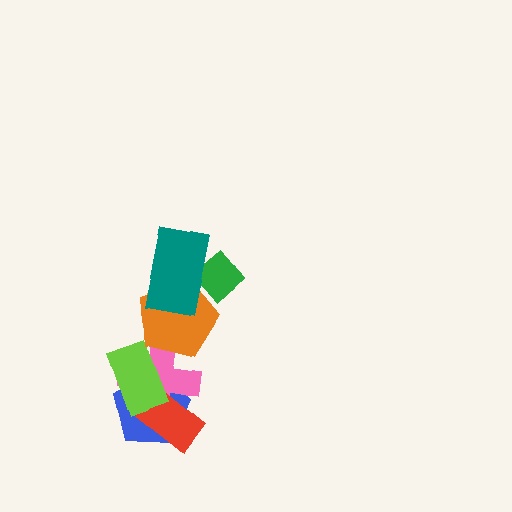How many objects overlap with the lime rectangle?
3 objects overlap with the lime rectangle.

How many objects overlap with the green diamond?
2 objects overlap with the green diamond.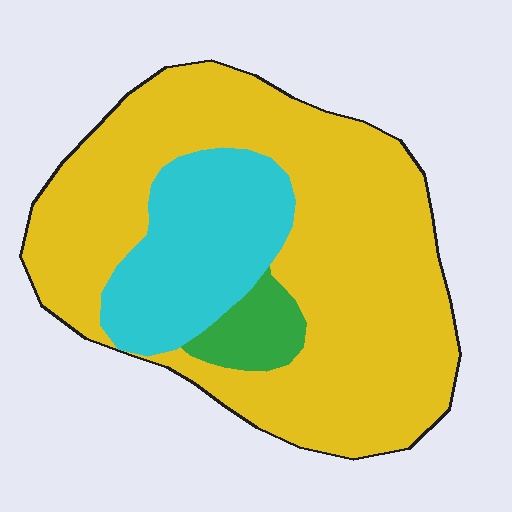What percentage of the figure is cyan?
Cyan takes up about one fifth (1/5) of the figure.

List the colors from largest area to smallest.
From largest to smallest: yellow, cyan, green.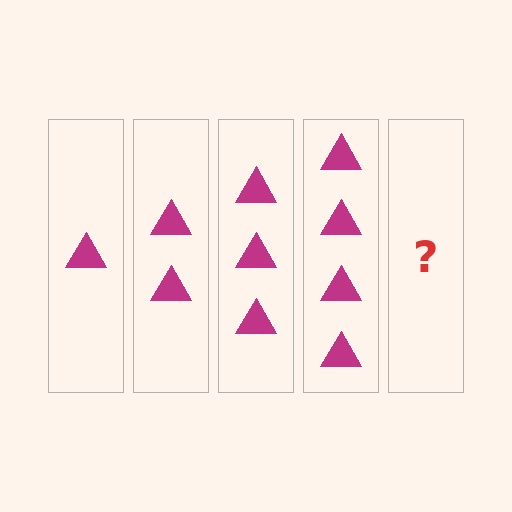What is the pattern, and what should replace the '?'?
The pattern is that each step adds one more triangle. The '?' should be 5 triangles.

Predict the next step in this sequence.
The next step is 5 triangles.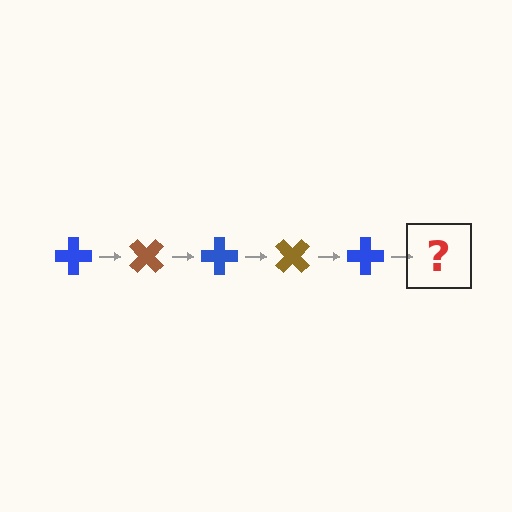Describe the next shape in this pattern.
It should be a brown cross, rotated 225 degrees from the start.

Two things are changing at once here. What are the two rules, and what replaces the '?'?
The two rules are that it rotates 45 degrees each step and the color cycles through blue and brown. The '?' should be a brown cross, rotated 225 degrees from the start.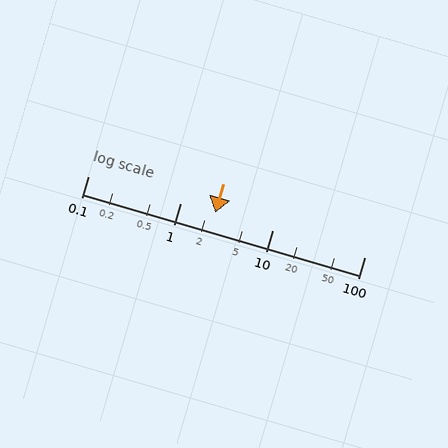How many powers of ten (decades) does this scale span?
The scale spans 3 decades, from 0.1 to 100.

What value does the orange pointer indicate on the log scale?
The pointer indicates approximately 2.4.